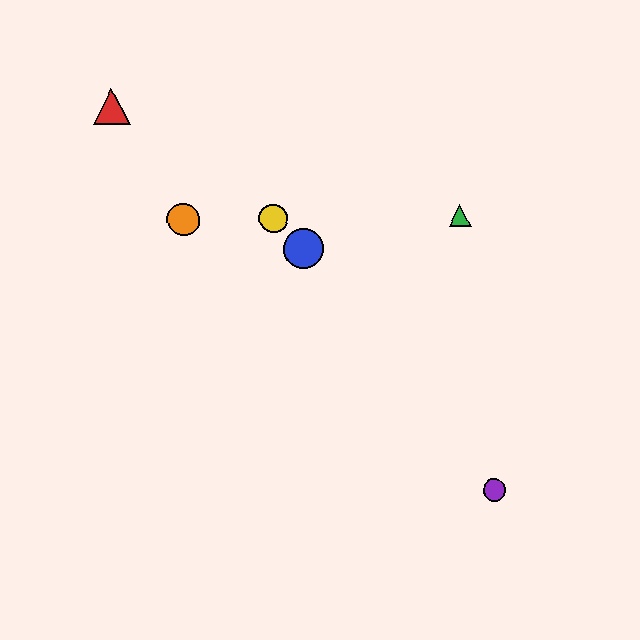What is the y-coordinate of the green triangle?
The green triangle is at y≈215.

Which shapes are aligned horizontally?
The green triangle, the yellow circle, the orange circle are aligned horizontally.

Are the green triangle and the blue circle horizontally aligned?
No, the green triangle is at y≈215 and the blue circle is at y≈248.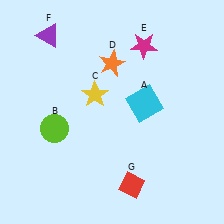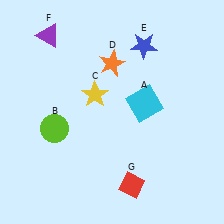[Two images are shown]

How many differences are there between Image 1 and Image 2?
There is 1 difference between the two images.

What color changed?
The star (E) changed from magenta in Image 1 to blue in Image 2.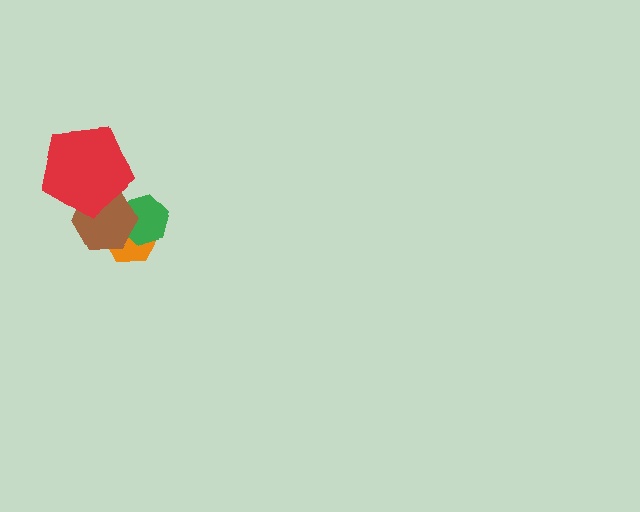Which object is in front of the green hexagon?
The brown hexagon is in front of the green hexagon.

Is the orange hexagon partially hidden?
Yes, it is partially covered by another shape.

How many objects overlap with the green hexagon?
2 objects overlap with the green hexagon.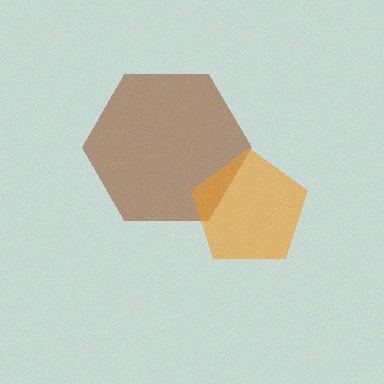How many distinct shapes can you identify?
There are 2 distinct shapes: a brown hexagon, an orange pentagon.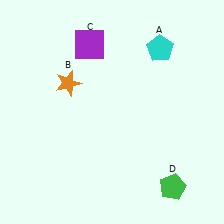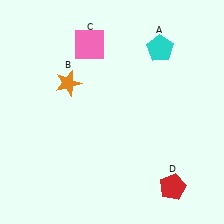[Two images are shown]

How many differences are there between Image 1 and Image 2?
There are 2 differences between the two images.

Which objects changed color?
C changed from purple to pink. D changed from green to red.